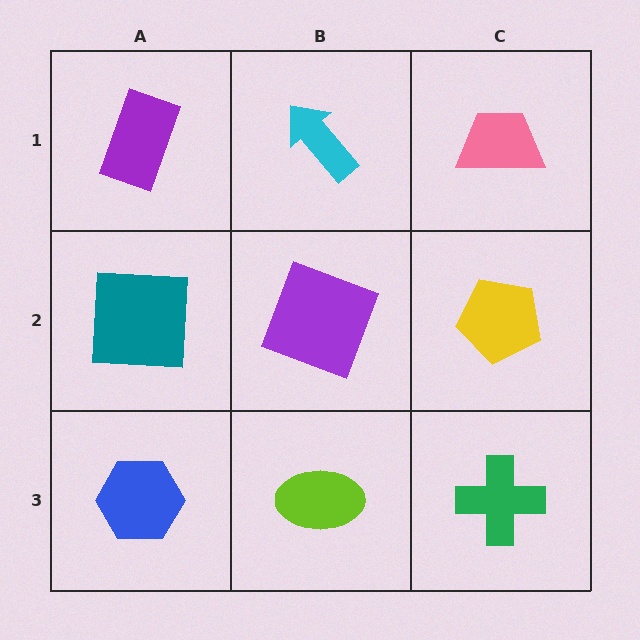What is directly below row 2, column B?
A lime ellipse.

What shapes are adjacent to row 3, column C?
A yellow pentagon (row 2, column C), a lime ellipse (row 3, column B).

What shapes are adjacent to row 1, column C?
A yellow pentagon (row 2, column C), a cyan arrow (row 1, column B).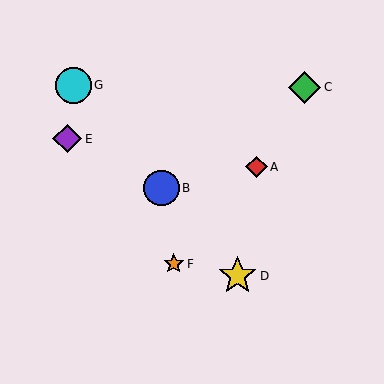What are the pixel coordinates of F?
Object F is at (174, 264).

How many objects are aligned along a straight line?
3 objects (B, D, G) are aligned along a straight line.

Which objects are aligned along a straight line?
Objects B, D, G are aligned along a straight line.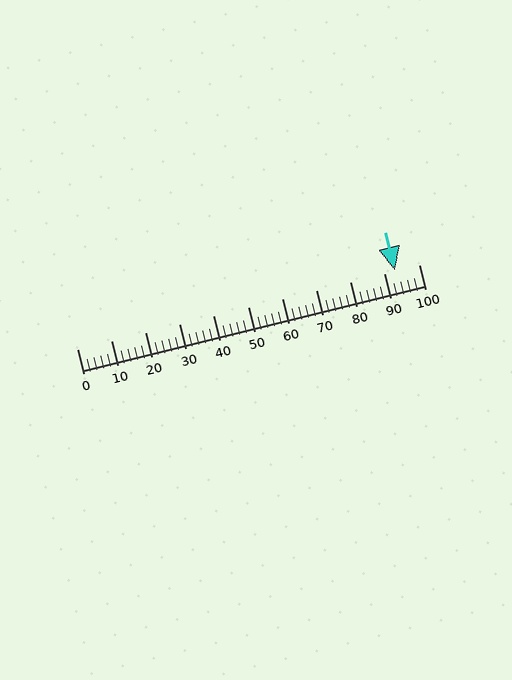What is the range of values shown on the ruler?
The ruler shows values from 0 to 100.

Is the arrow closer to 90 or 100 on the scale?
The arrow is closer to 90.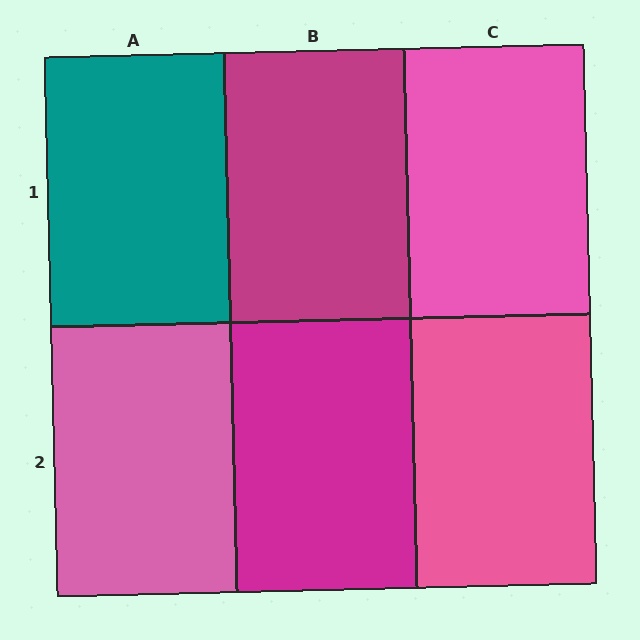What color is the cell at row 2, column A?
Pink.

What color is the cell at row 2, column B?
Magenta.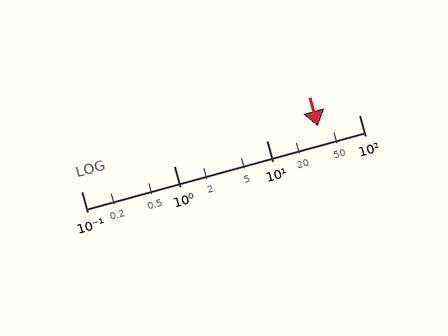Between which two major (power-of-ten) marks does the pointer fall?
The pointer is between 10 and 100.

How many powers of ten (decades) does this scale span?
The scale spans 3 decades, from 0.1 to 100.